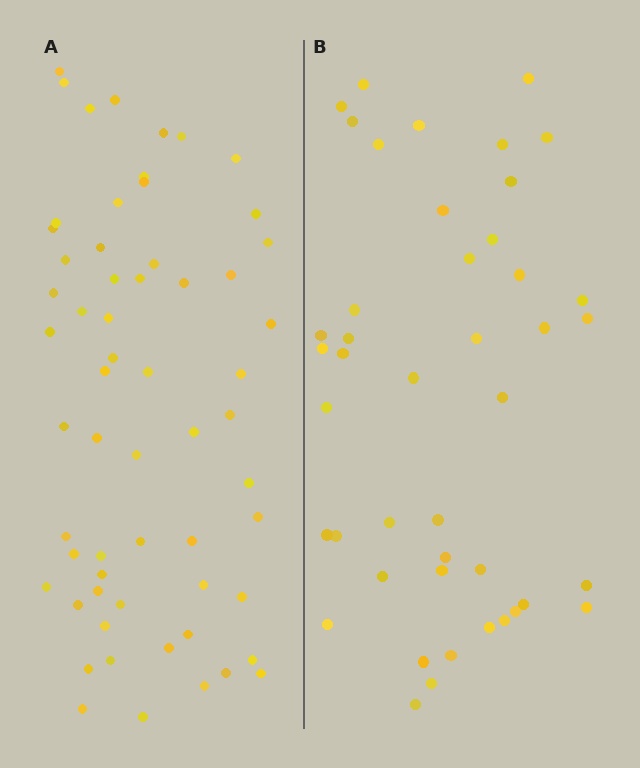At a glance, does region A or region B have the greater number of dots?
Region A (the left region) has more dots.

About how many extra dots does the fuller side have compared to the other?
Region A has approximately 15 more dots than region B.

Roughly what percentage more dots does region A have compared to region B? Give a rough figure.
About 35% more.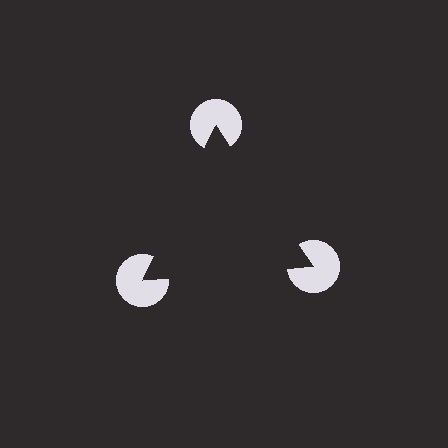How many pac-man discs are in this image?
There are 3 — one at each vertex of the illusory triangle.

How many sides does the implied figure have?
3 sides.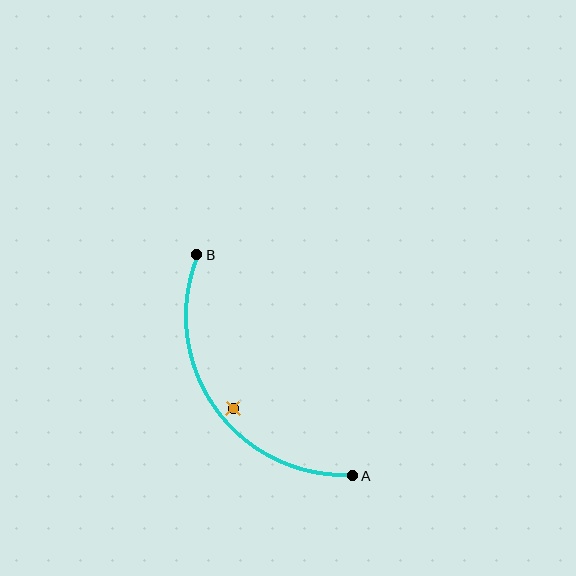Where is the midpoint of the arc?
The arc midpoint is the point on the curve farthest from the straight line joining A and B. It sits below and to the left of that line.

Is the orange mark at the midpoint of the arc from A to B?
No — the orange mark does not lie on the arc at all. It sits slightly inside the curve.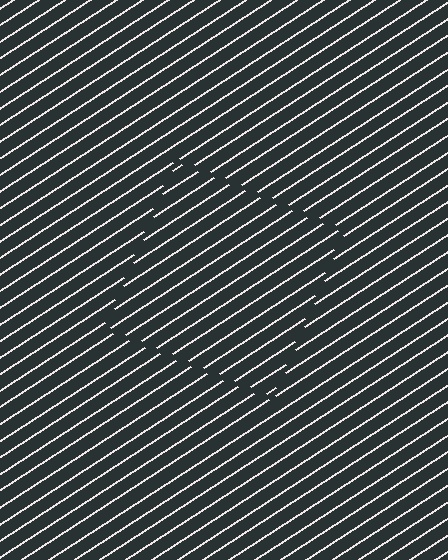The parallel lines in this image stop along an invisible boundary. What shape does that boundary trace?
An illusory square. The interior of the shape contains the same grating, shifted by half a period — the contour is defined by the phase discontinuity where line-ends from the inner and outer gratings abut.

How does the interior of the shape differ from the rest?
The interior of the shape contains the same grating, shifted by half a period — the contour is defined by the phase discontinuity where line-ends from the inner and outer gratings abut.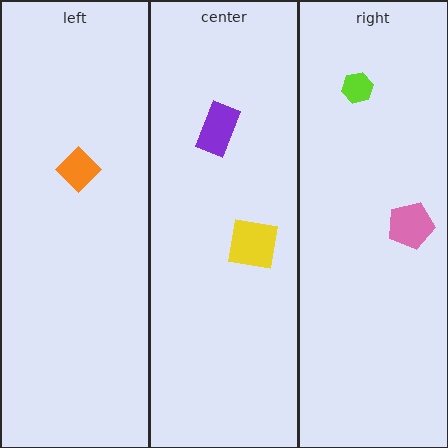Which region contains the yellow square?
The center region.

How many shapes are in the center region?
2.